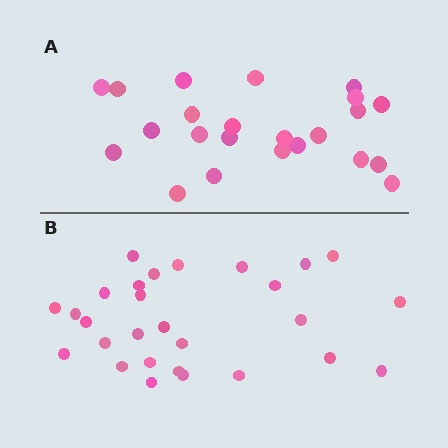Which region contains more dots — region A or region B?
Region B (the bottom region) has more dots.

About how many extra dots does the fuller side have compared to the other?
Region B has about 5 more dots than region A.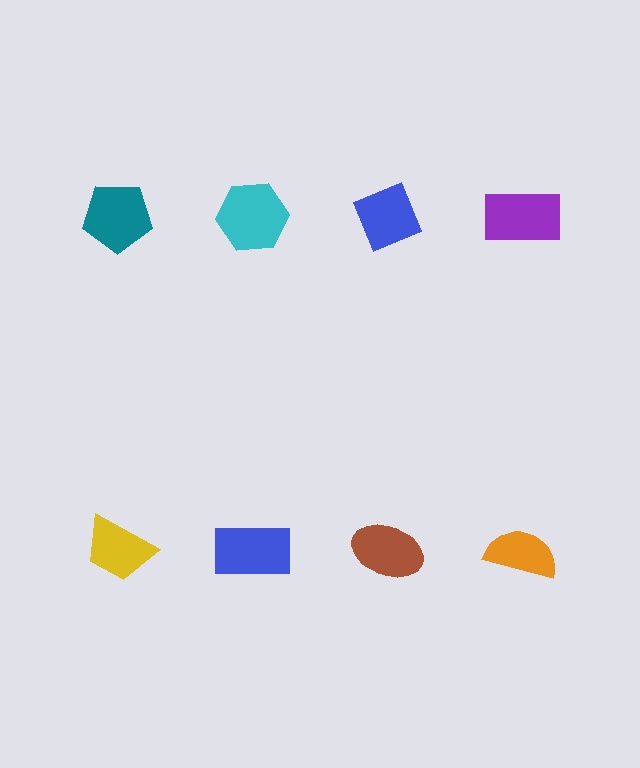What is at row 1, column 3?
A blue diamond.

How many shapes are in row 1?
4 shapes.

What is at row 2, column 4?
An orange semicircle.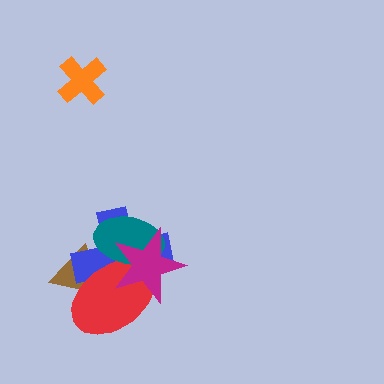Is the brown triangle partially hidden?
Yes, it is partially covered by another shape.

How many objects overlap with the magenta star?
3 objects overlap with the magenta star.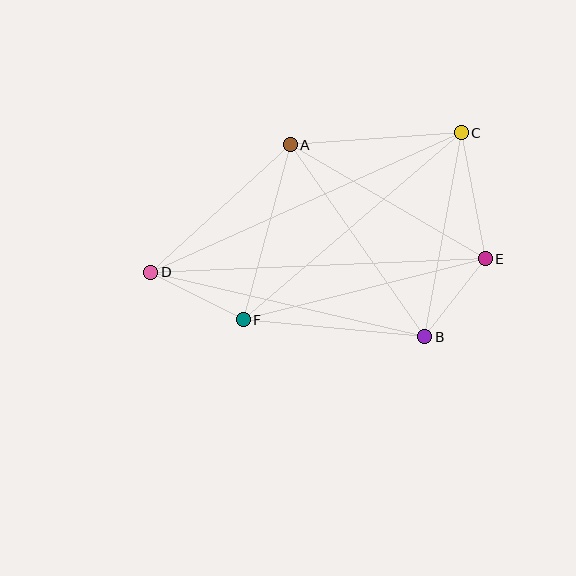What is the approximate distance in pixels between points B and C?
The distance between B and C is approximately 207 pixels.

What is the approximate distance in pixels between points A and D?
The distance between A and D is approximately 189 pixels.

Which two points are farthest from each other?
Points C and D are farthest from each other.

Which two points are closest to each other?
Points B and E are closest to each other.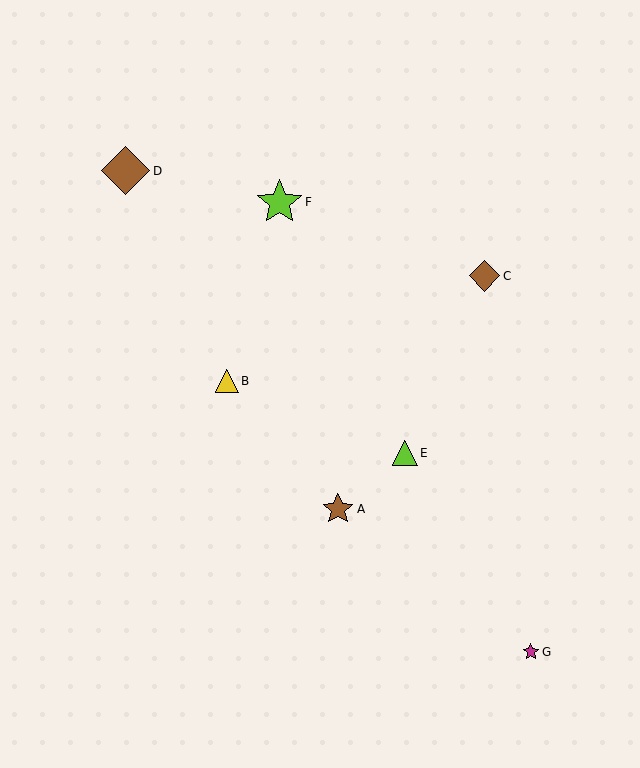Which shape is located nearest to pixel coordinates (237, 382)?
The yellow triangle (labeled B) at (227, 381) is nearest to that location.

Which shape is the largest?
The brown diamond (labeled D) is the largest.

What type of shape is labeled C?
Shape C is a brown diamond.